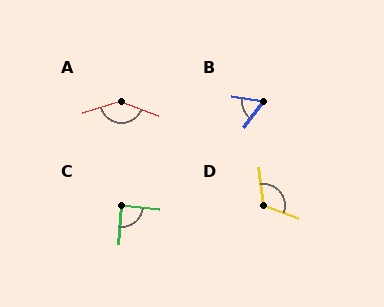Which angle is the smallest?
B, at approximately 61 degrees.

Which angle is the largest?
A, at approximately 143 degrees.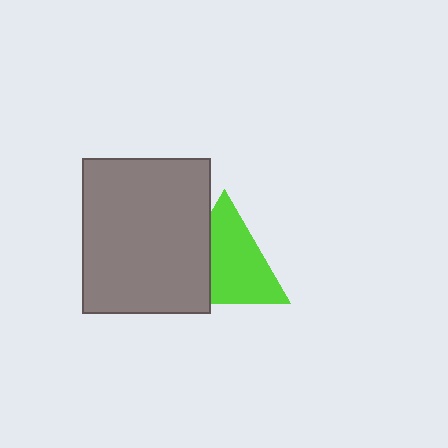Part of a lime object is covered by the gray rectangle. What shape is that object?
It is a triangle.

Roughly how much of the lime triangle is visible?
Most of it is visible (roughly 68%).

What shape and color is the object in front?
The object in front is a gray rectangle.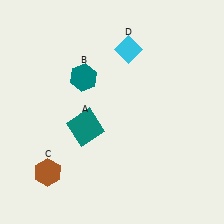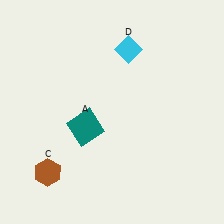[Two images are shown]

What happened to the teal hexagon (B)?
The teal hexagon (B) was removed in Image 2. It was in the top-left area of Image 1.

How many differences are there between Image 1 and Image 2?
There is 1 difference between the two images.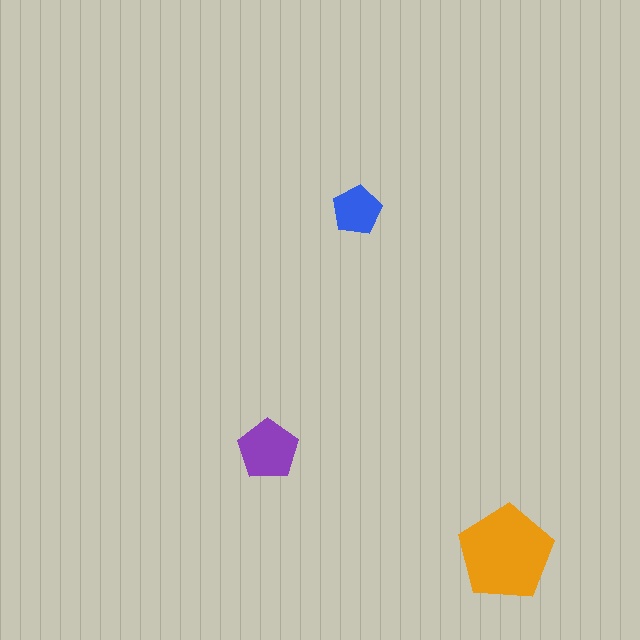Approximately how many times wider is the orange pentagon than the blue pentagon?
About 2 times wider.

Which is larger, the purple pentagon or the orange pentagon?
The orange one.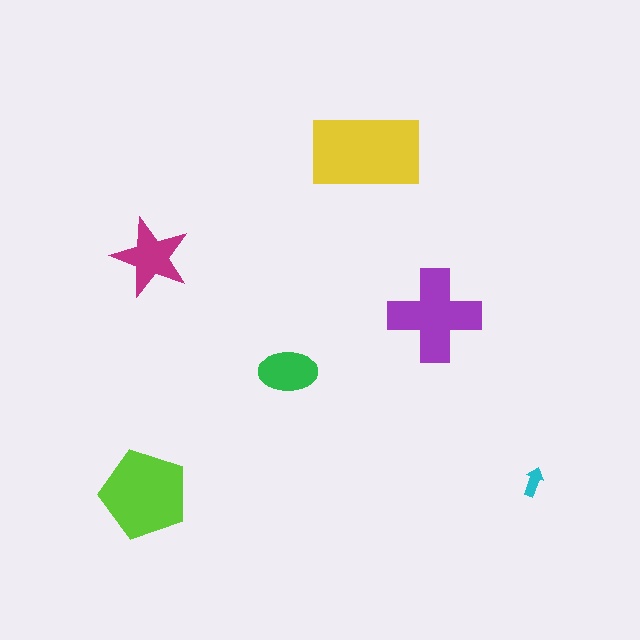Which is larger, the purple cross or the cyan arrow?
The purple cross.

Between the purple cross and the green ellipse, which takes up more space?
The purple cross.